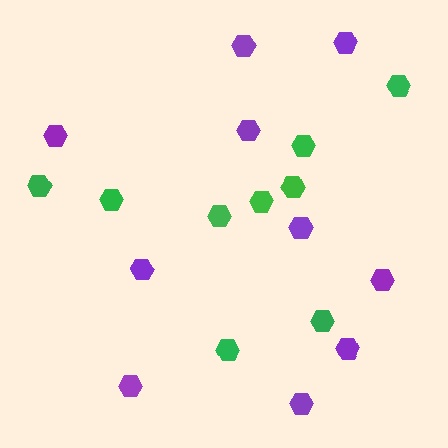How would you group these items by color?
There are 2 groups: one group of purple hexagons (10) and one group of green hexagons (9).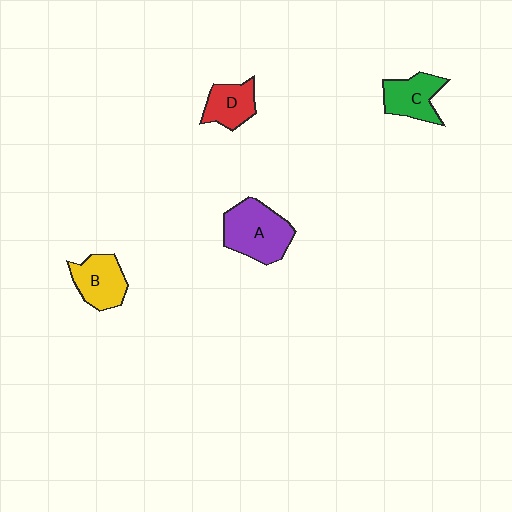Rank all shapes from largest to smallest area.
From largest to smallest: A (purple), B (yellow), C (green), D (red).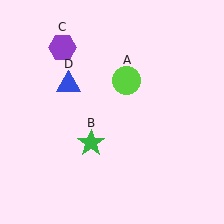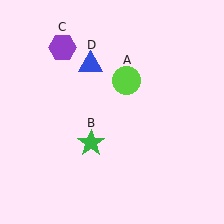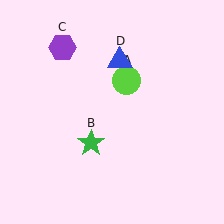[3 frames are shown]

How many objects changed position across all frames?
1 object changed position: blue triangle (object D).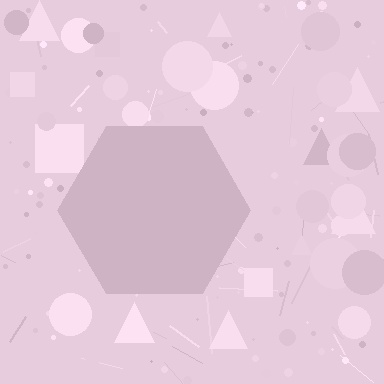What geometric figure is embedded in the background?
A hexagon is embedded in the background.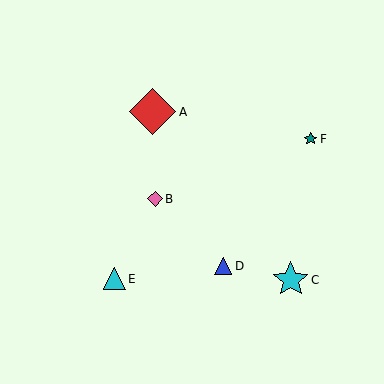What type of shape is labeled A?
Shape A is a red diamond.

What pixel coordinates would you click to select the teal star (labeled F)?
Click at (311, 139) to select the teal star F.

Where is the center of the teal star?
The center of the teal star is at (311, 139).